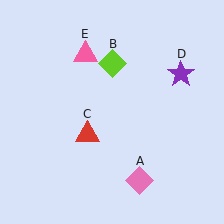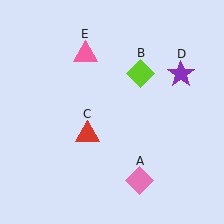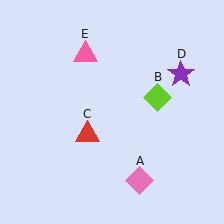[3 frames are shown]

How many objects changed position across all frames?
1 object changed position: lime diamond (object B).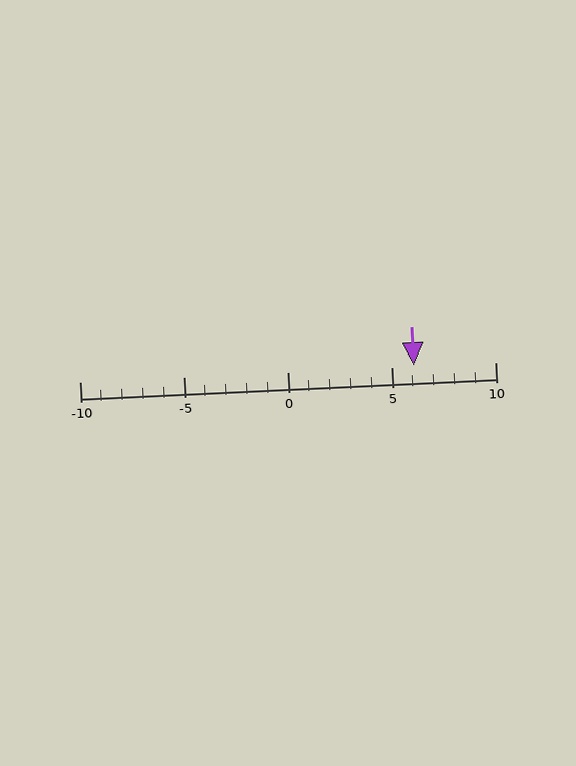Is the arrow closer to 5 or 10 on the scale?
The arrow is closer to 5.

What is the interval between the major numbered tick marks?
The major tick marks are spaced 5 units apart.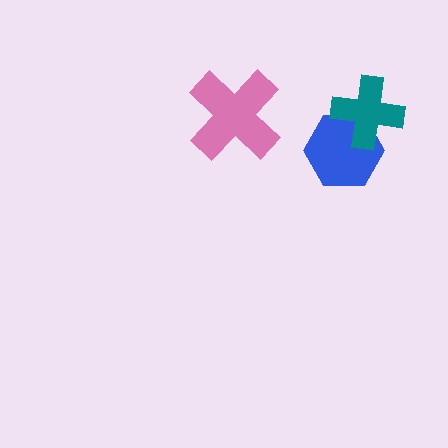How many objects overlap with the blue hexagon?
1 object overlaps with the blue hexagon.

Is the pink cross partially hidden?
No, no other shape covers it.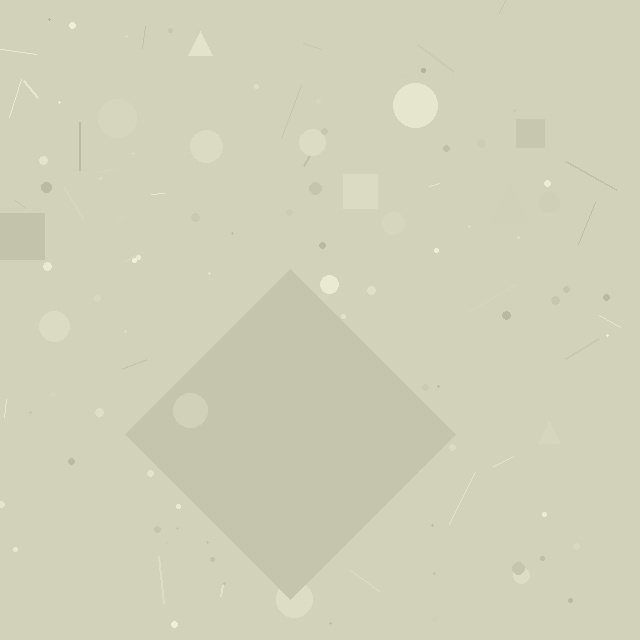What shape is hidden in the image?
A diamond is hidden in the image.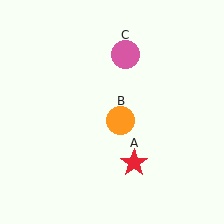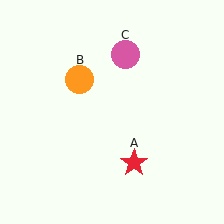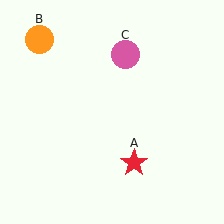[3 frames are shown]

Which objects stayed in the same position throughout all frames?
Red star (object A) and pink circle (object C) remained stationary.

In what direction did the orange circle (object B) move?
The orange circle (object B) moved up and to the left.